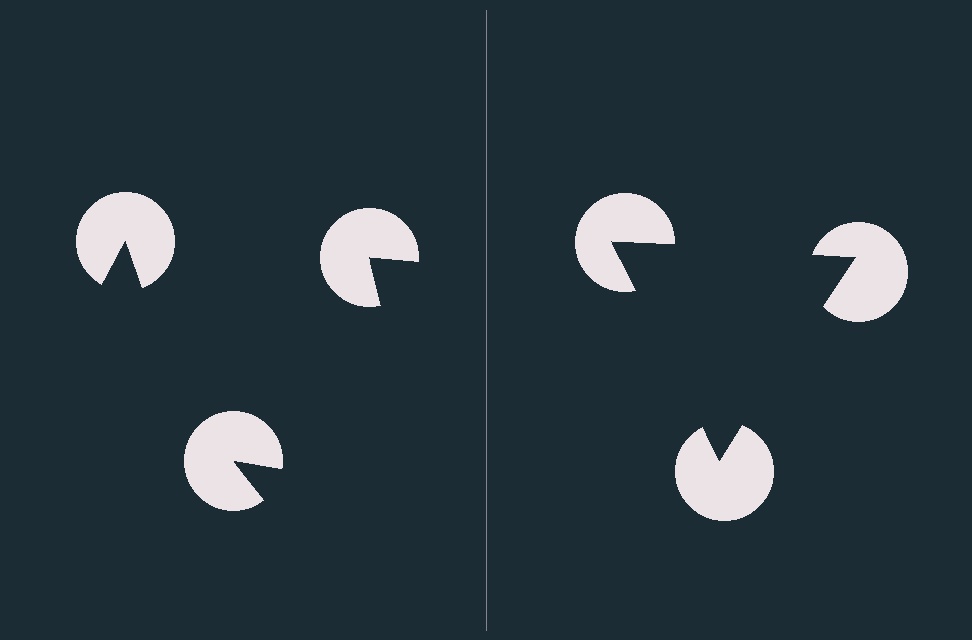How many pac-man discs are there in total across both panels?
6 — 3 on each side.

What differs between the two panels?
The pac-man discs are positioned identically on both sides; only the wedge orientations differ. On the right they align to a triangle; on the left they are misaligned.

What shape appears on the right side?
An illusory triangle.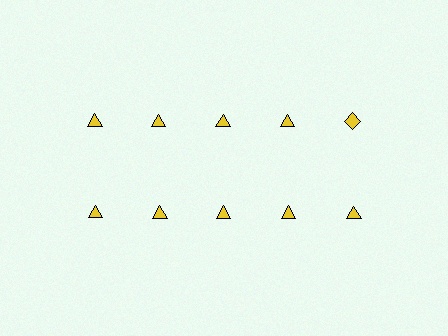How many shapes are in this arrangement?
There are 10 shapes arranged in a grid pattern.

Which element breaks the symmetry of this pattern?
The yellow diamond in the top row, rightmost column breaks the symmetry. All other shapes are yellow triangles.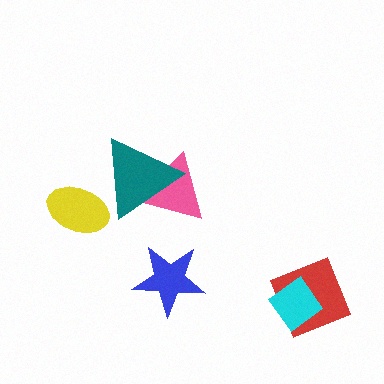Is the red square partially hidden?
Yes, it is partially covered by another shape.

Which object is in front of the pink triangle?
The teal triangle is in front of the pink triangle.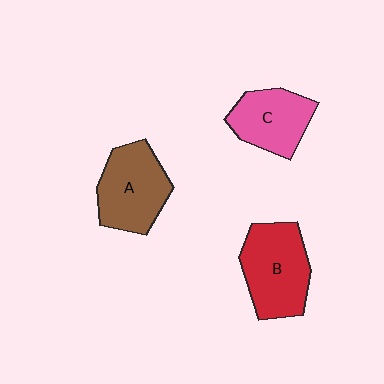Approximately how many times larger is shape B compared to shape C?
Approximately 1.3 times.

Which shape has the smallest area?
Shape C (pink).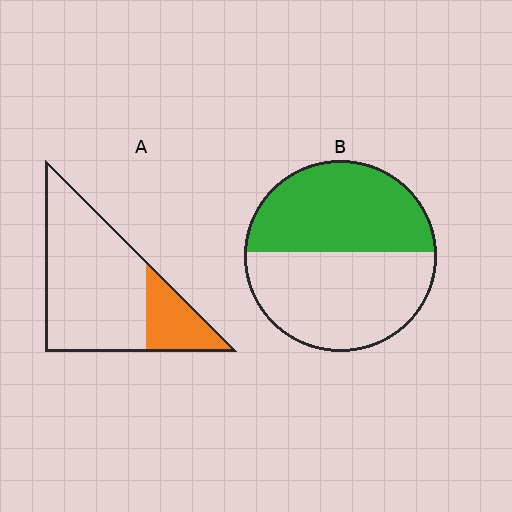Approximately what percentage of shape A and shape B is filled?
A is approximately 25% and B is approximately 45%.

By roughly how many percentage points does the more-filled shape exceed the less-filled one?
By roughly 25 percentage points (B over A).